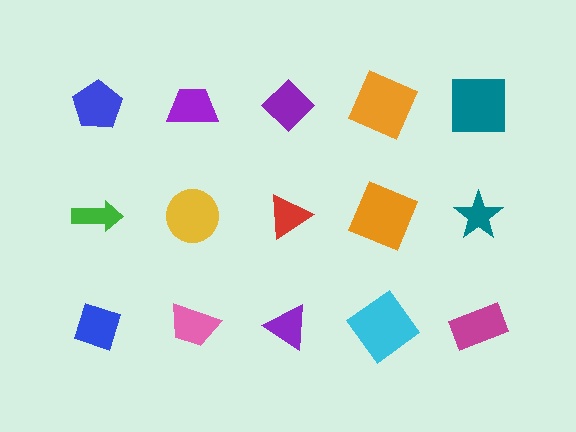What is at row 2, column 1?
A green arrow.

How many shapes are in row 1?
5 shapes.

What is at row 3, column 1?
A blue diamond.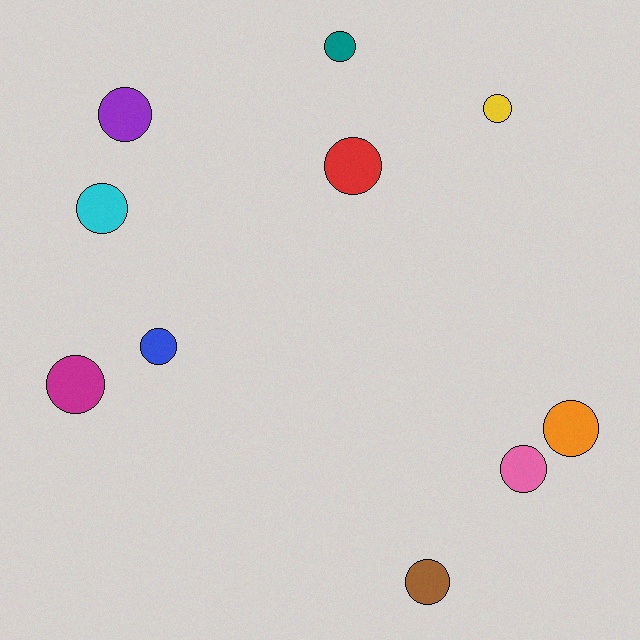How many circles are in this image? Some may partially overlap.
There are 10 circles.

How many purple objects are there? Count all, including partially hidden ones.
There is 1 purple object.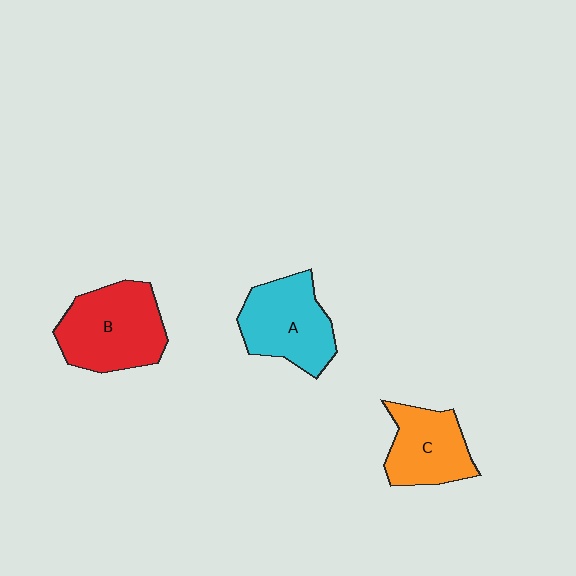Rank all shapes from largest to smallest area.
From largest to smallest: B (red), A (cyan), C (orange).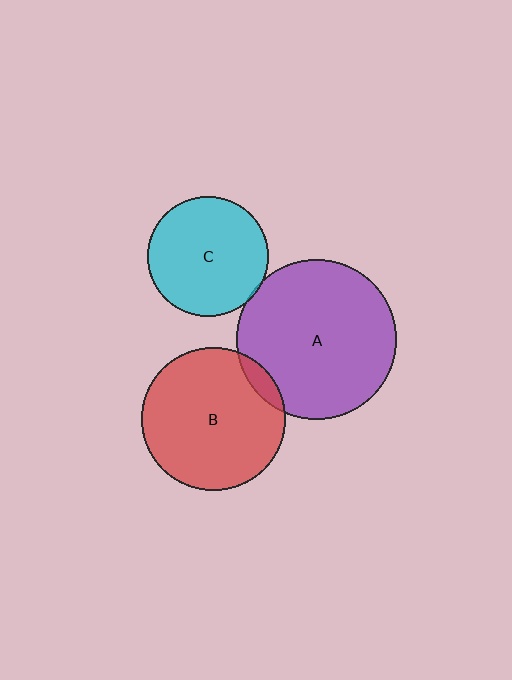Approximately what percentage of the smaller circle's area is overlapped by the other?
Approximately 5%.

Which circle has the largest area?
Circle A (purple).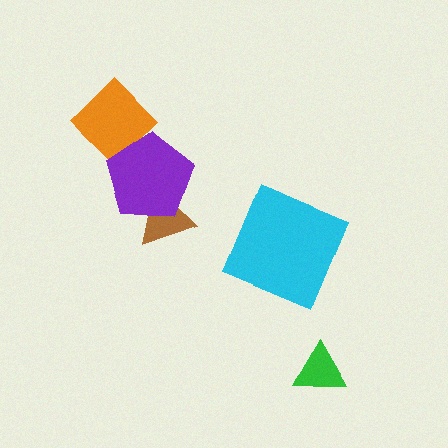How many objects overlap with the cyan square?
0 objects overlap with the cyan square.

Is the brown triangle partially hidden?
Yes, it is partially covered by another shape.